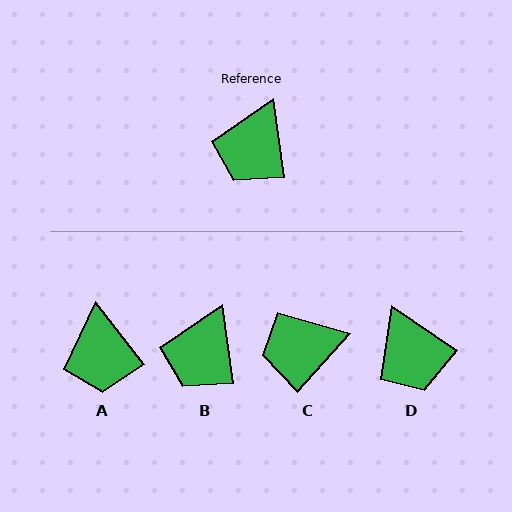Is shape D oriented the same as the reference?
No, it is off by about 47 degrees.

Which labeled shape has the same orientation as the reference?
B.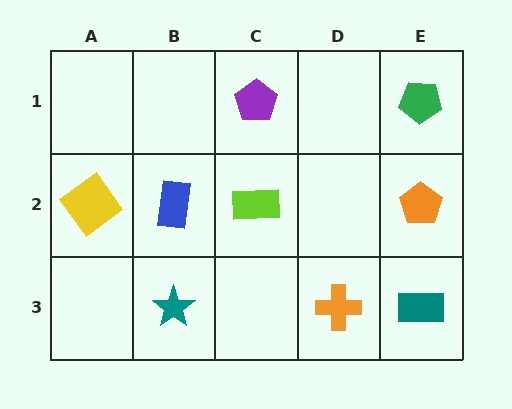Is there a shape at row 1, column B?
No, that cell is empty.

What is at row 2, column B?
A blue rectangle.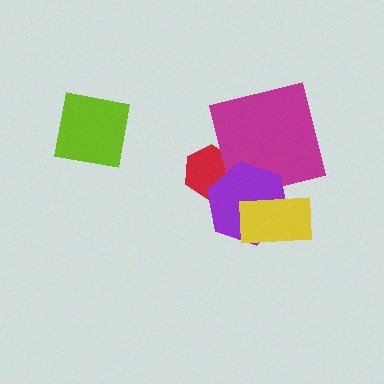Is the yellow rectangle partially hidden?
No, no other shape covers it.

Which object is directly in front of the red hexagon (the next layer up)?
The magenta square is directly in front of the red hexagon.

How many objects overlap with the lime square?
0 objects overlap with the lime square.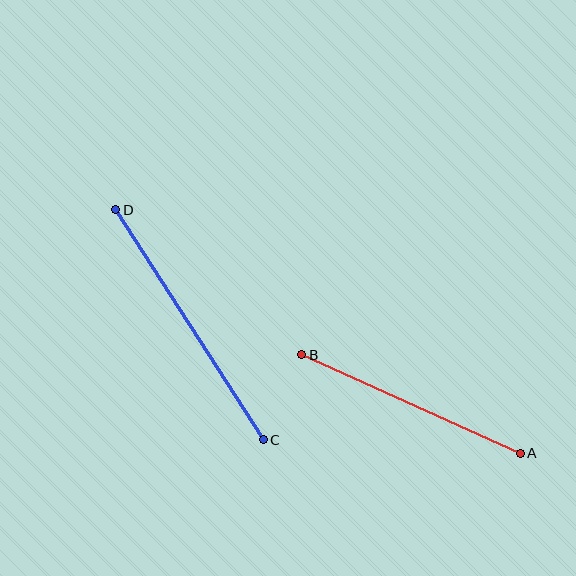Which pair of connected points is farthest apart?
Points C and D are farthest apart.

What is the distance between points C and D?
The distance is approximately 273 pixels.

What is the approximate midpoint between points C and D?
The midpoint is at approximately (189, 325) pixels.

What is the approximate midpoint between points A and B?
The midpoint is at approximately (411, 404) pixels.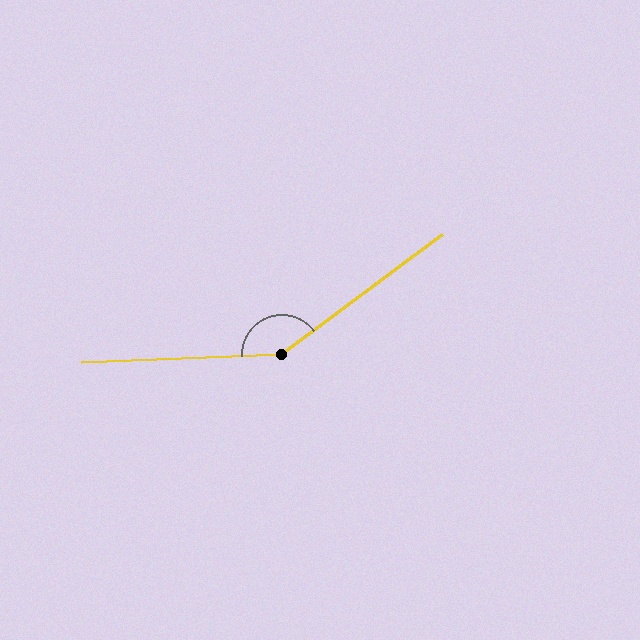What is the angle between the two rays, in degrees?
Approximately 145 degrees.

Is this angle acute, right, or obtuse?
It is obtuse.